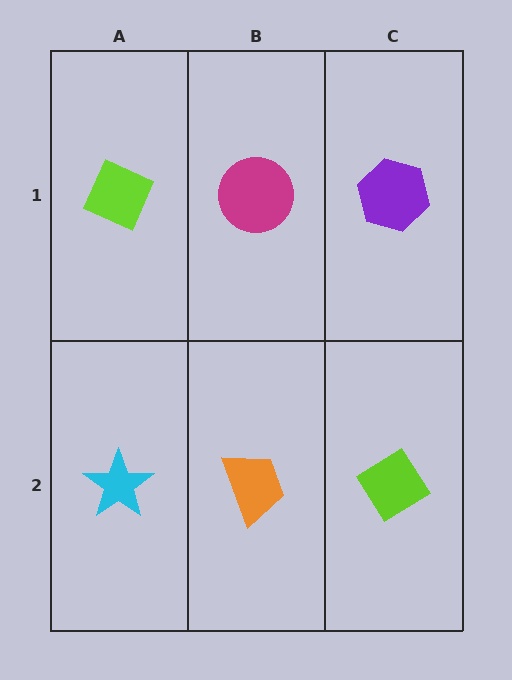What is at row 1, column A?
A lime diamond.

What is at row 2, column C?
A lime diamond.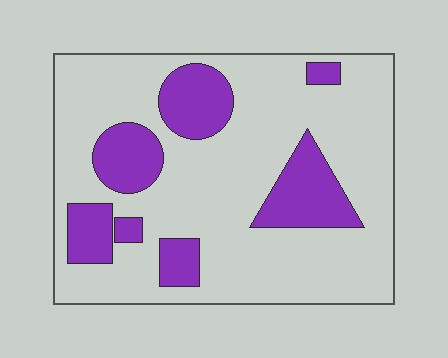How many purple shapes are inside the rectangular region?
7.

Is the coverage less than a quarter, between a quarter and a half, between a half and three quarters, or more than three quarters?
Less than a quarter.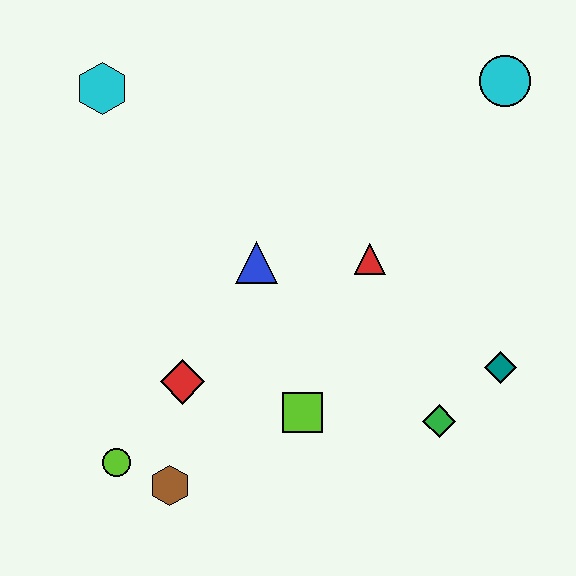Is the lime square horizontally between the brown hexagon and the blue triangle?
No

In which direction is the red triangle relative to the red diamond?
The red triangle is to the right of the red diamond.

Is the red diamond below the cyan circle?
Yes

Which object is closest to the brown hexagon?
The lime circle is closest to the brown hexagon.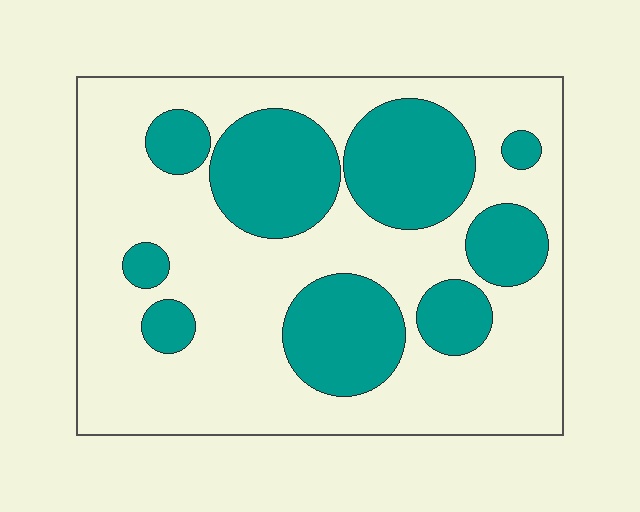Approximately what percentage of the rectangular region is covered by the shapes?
Approximately 35%.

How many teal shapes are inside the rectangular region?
9.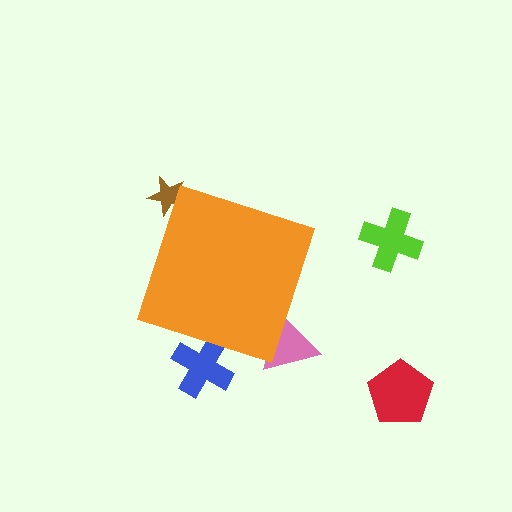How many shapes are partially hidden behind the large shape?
3 shapes are partially hidden.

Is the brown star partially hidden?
Yes, the brown star is partially hidden behind the orange diamond.